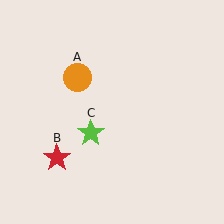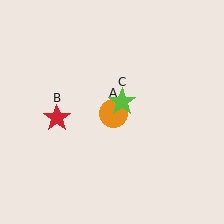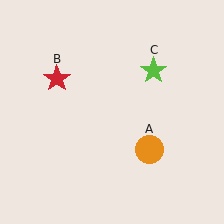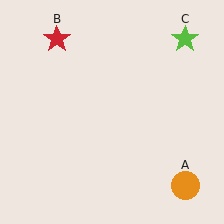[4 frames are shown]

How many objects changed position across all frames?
3 objects changed position: orange circle (object A), red star (object B), lime star (object C).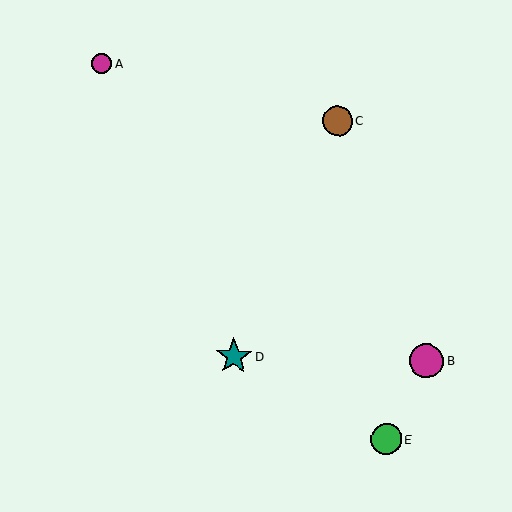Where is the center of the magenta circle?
The center of the magenta circle is at (427, 361).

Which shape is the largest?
The teal star (labeled D) is the largest.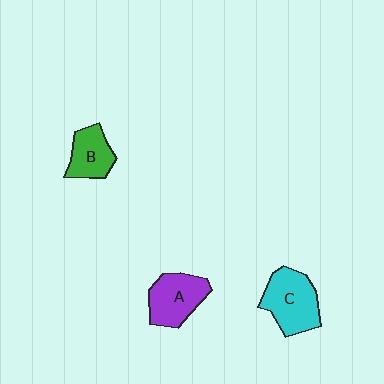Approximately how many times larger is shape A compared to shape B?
Approximately 1.3 times.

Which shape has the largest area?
Shape C (cyan).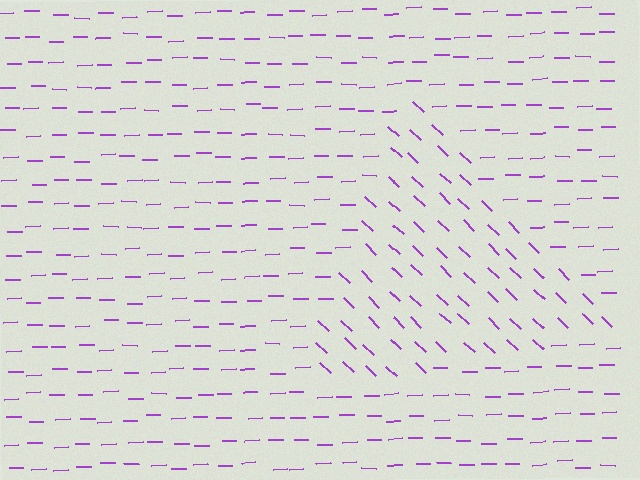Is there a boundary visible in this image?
Yes, there is a texture boundary formed by a change in line orientation.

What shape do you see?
I see a triangle.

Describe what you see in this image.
The image is filled with small purple line segments. A triangle region in the image has lines oriented differently from the surrounding lines, creating a visible texture boundary.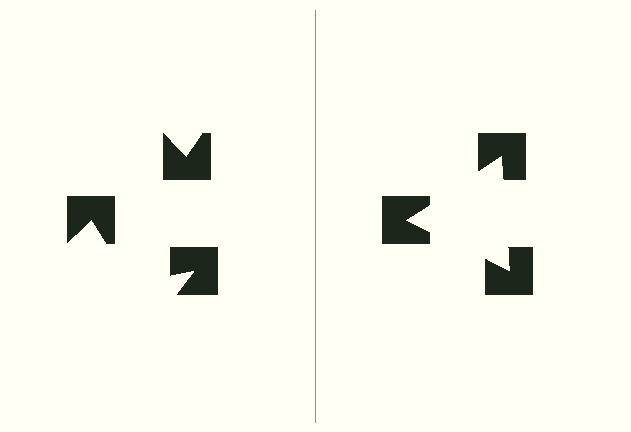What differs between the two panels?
The notched squares are positioned identically on both sides; only the wedge orientations differ. On the right they align to a triangle; on the left they are misaligned.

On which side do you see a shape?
An illusory triangle appears on the right side. On the left side the wedge cuts are rotated, so no coherent shape forms.